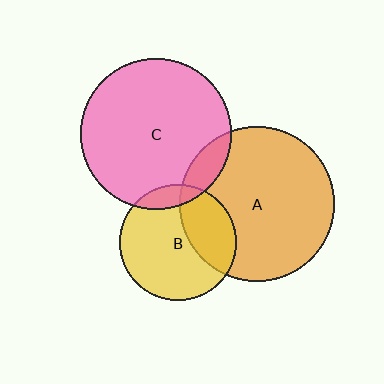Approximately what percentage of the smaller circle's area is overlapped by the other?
Approximately 10%.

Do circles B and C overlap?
Yes.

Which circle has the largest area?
Circle A (orange).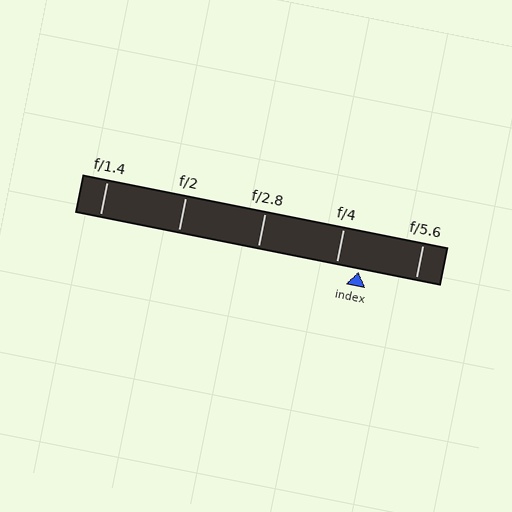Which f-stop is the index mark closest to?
The index mark is closest to f/4.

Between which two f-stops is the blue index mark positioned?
The index mark is between f/4 and f/5.6.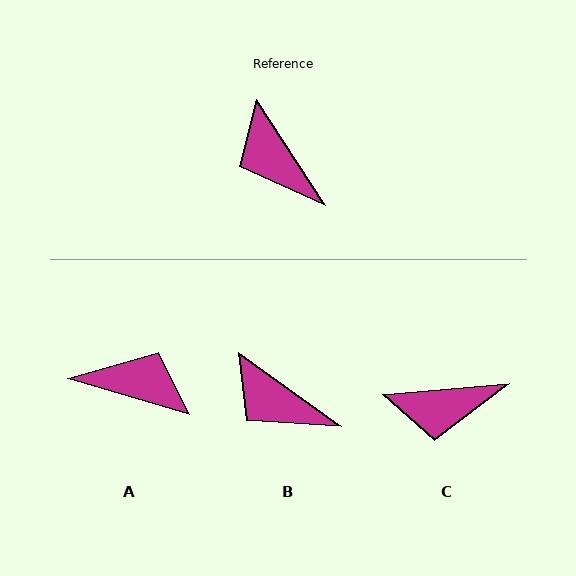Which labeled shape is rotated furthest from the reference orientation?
A, about 140 degrees away.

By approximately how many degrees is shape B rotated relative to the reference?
Approximately 21 degrees counter-clockwise.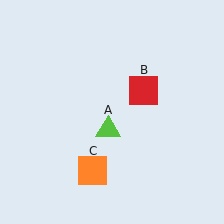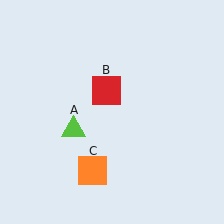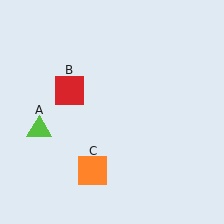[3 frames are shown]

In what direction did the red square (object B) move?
The red square (object B) moved left.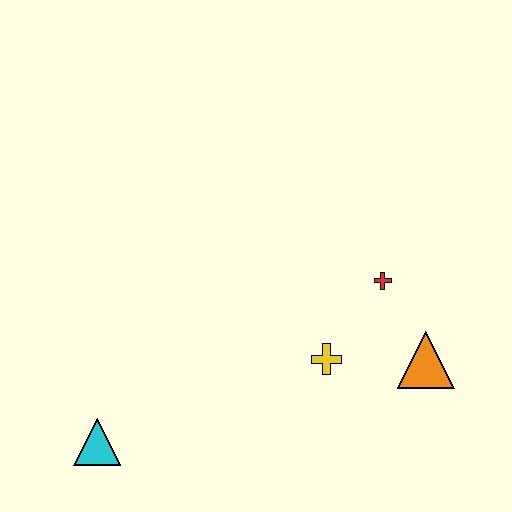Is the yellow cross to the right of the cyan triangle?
Yes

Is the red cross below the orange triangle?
No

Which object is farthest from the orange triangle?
The cyan triangle is farthest from the orange triangle.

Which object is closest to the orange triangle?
The red cross is closest to the orange triangle.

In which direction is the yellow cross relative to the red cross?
The yellow cross is below the red cross.